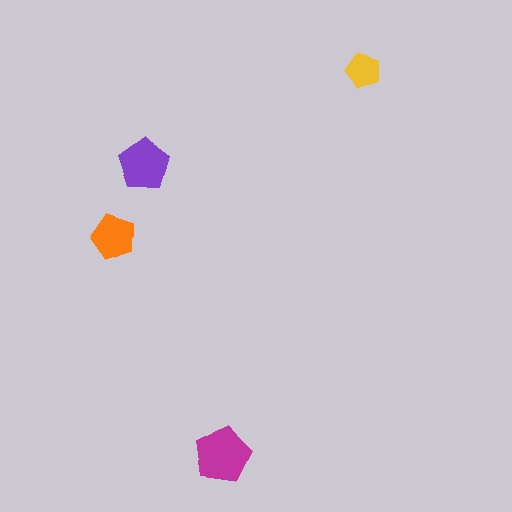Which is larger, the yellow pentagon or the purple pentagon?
The purple one.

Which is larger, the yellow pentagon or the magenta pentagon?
The magenta one.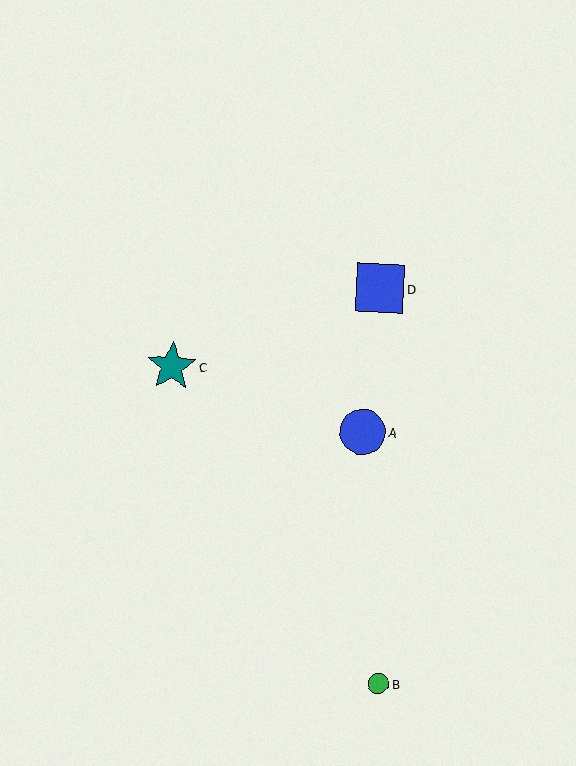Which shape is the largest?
The teal star (labeled C) is the largest.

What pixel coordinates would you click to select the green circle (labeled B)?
Click at (379, 684) to select the green circle B.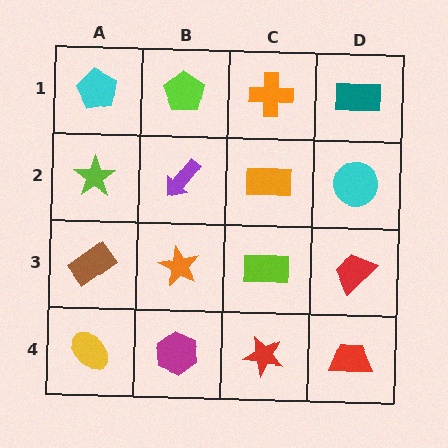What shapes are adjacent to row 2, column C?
An orange cross (row 1, column C), a lime rectangle (row 3, column C), a purple arrow (row 2, column B), a cyan circle (row 2, column D).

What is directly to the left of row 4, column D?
A red star.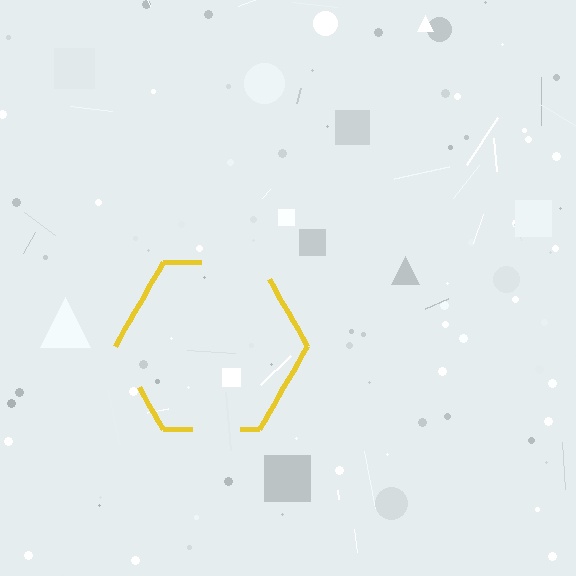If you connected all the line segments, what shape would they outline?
They would outline a hexagon.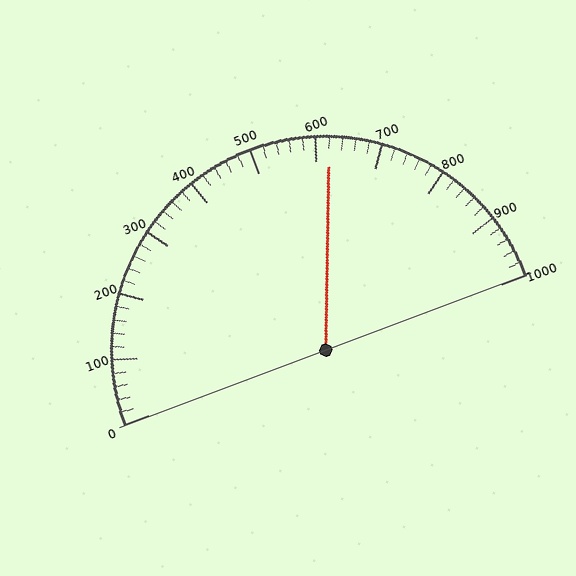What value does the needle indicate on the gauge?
The needle indicates approximately 620.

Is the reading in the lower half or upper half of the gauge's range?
The reading is in the upper half of the range (0 to 1000).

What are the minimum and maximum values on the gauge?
The gauge ranges from 0 to 1000.